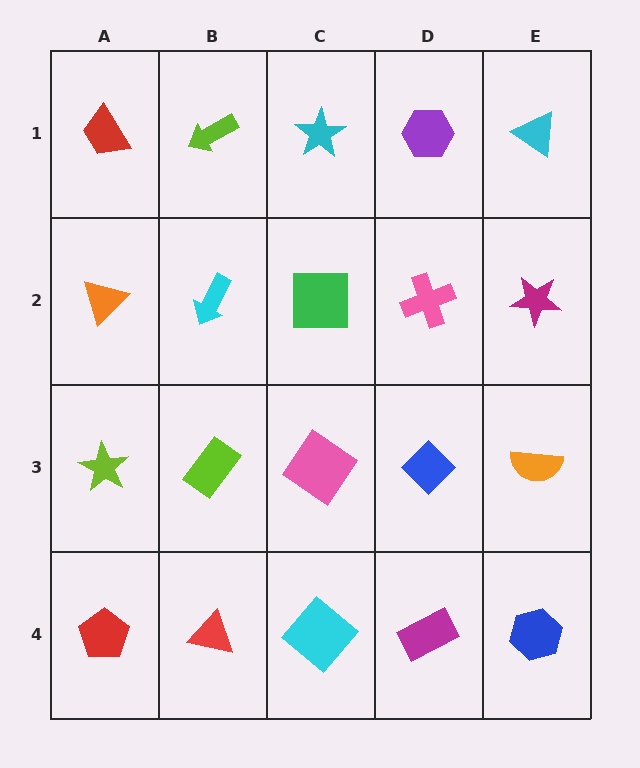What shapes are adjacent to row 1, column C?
A green square (row 2, column C), a lime arrow (row 1, column B), a purple hexagon (row 1, column D).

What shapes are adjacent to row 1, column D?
A pink cross (row 2, column D), a cyan star (row 1, column C), a cyan triangle (row 1, column E).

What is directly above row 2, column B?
A lime arrow.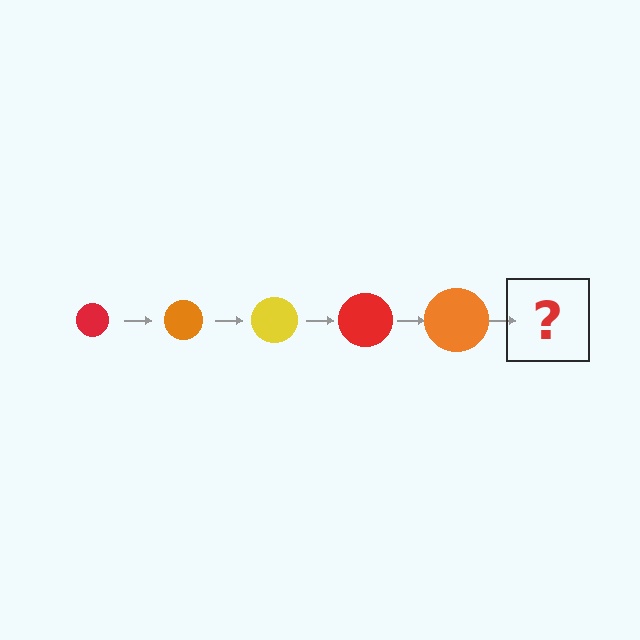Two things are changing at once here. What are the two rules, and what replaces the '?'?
The two rules are that the circle grows larger each step and the color cycles through red, orange, and yellow. The '?' should be a yellow circle, larger than the previous one.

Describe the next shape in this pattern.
It should be a yellow circle, larger than the previous one.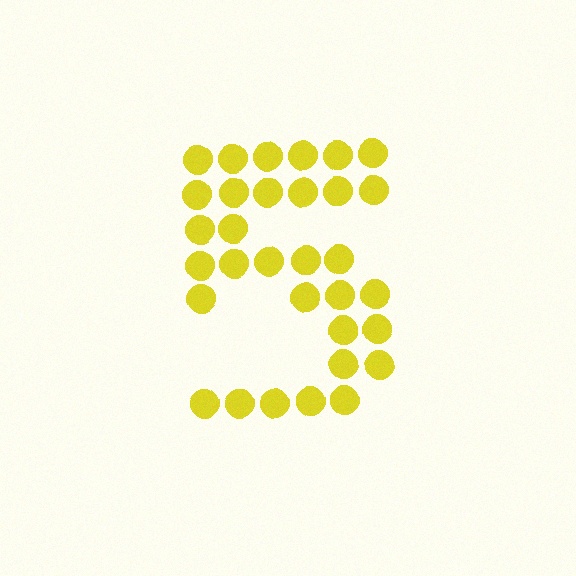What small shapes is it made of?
It is made of small circles.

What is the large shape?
The large shape is the digit 5.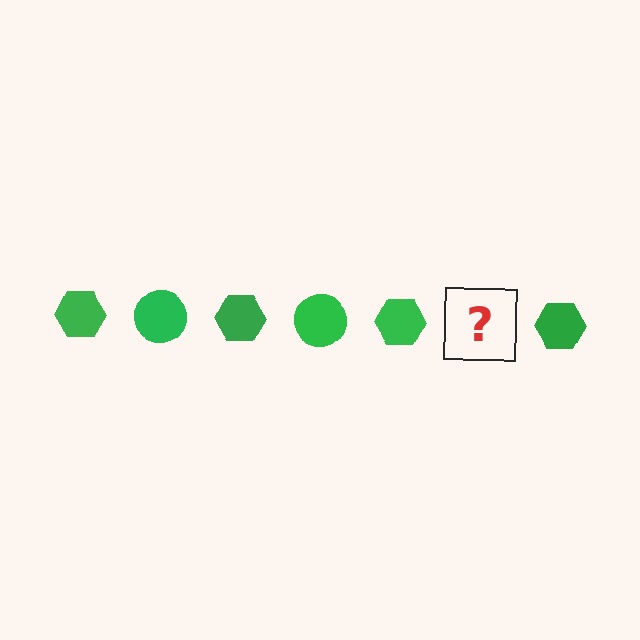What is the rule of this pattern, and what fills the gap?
The rule is that the pattern cycles through hexagon, circle shapes in green. The gap should be filled with a green circle.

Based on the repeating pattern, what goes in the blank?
The blank should be a green circle.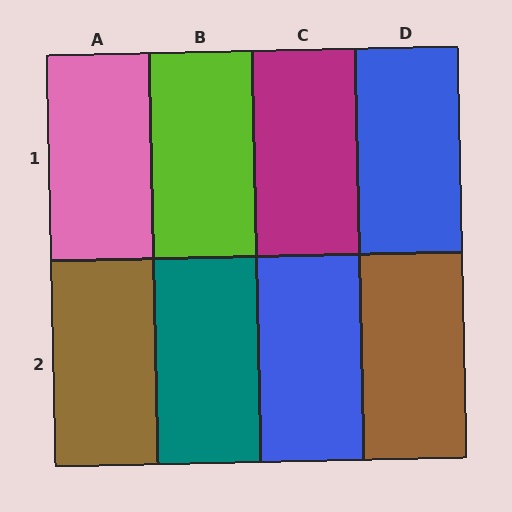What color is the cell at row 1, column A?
Pink.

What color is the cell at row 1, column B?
Lime.